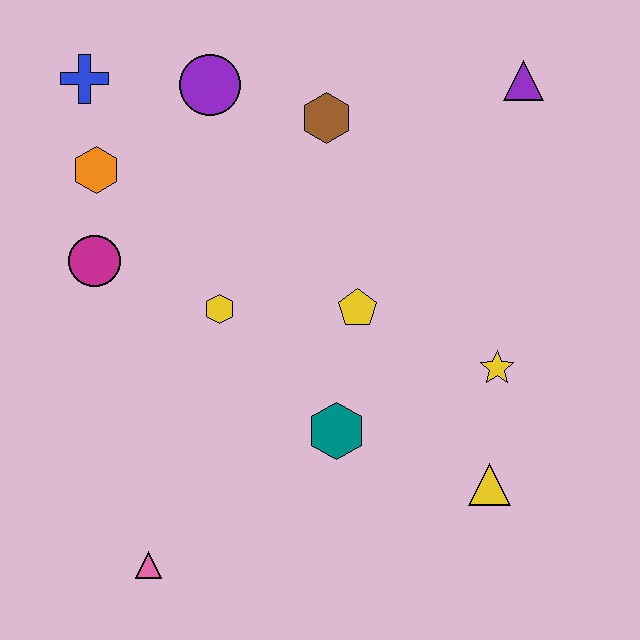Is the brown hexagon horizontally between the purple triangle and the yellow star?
No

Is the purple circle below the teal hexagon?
No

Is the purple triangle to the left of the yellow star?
No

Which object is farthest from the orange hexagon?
The yellow triangle is farthest from the orange hexagon.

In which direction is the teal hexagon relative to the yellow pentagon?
The teal hexagon is below the yellow pentagon.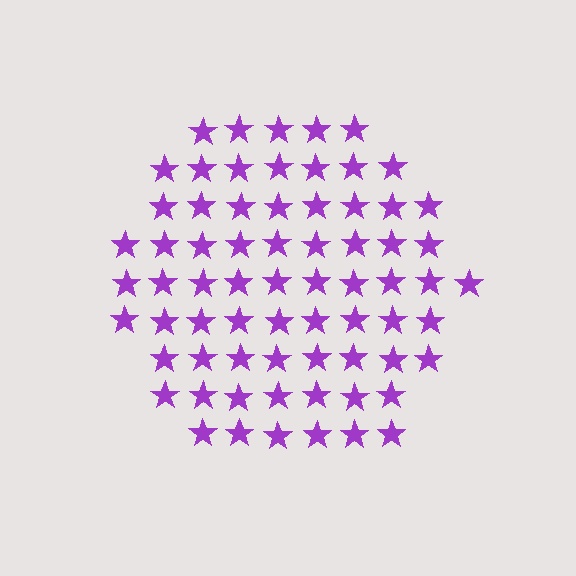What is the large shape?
The large shape is a hexagon.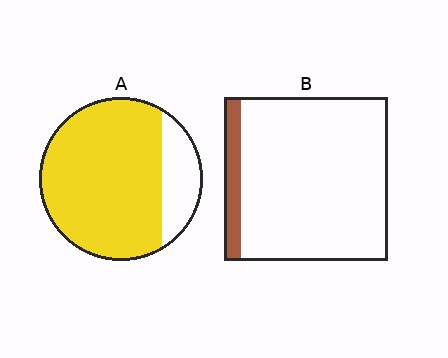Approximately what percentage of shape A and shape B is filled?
A is approximately 80% and B is approximately 10%.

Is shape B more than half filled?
No.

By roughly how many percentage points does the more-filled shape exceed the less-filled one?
By roughly 70 percentage points (A over B).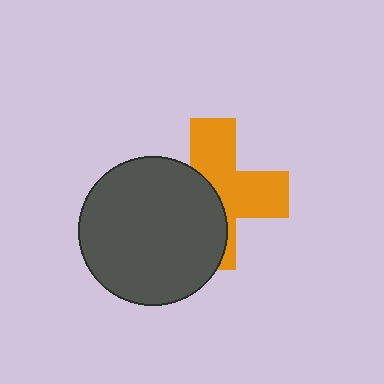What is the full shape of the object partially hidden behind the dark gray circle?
The partially hidden object is an orange cross.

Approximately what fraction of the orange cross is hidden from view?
Roughly 47% of the orange cross is hidden behind the dark gray circle.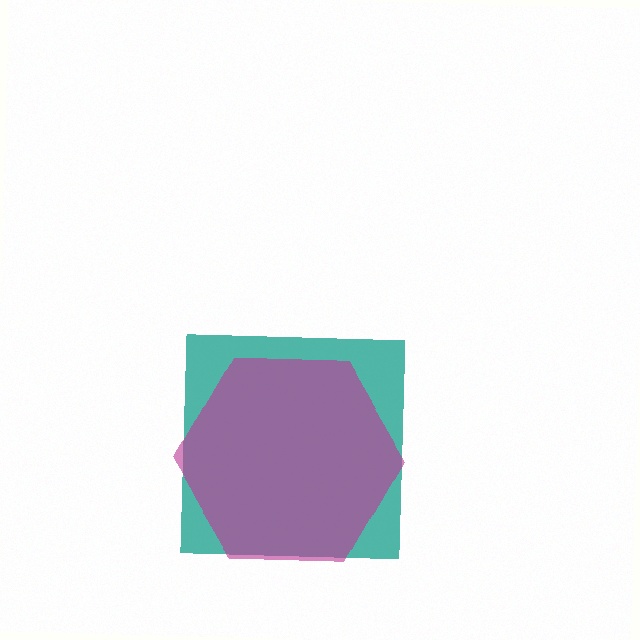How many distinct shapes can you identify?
There are 2 distinct shapes: a teal square, a magenta hexagon.